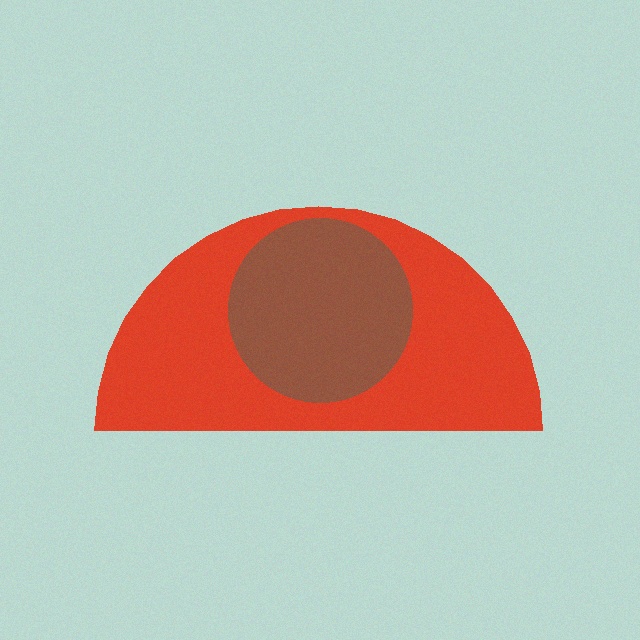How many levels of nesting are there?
2.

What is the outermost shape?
The red semicircle.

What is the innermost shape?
The brown circle.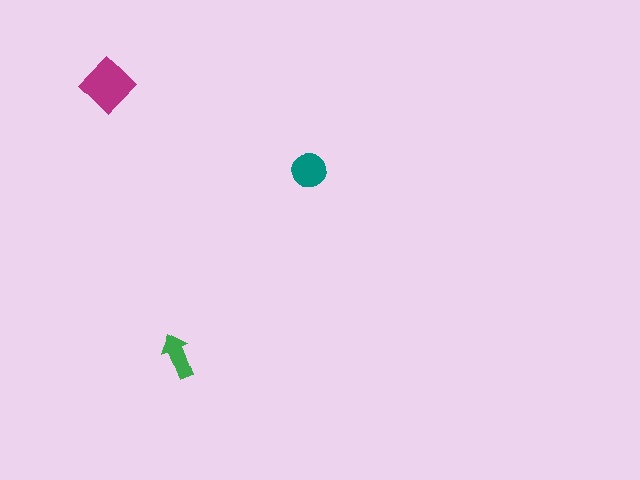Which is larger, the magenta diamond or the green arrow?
The magenta diamond.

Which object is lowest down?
The green arrow is bottommost.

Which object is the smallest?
The green arrow.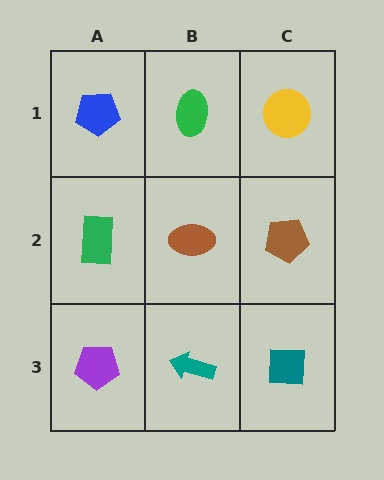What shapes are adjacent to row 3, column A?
A green rectangle (row 2, column A), a teal arrow (row 3, column B).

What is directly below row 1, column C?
A brown pentagon.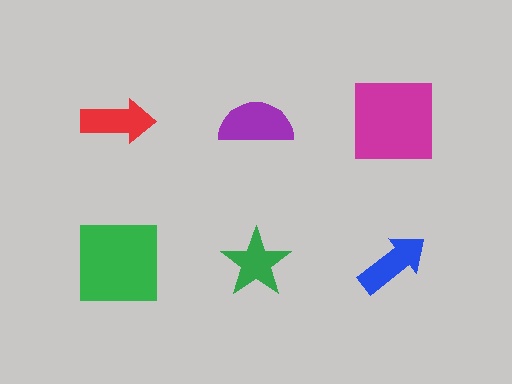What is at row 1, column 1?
A red arrow.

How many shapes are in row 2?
3 shapes.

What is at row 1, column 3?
A magenta square.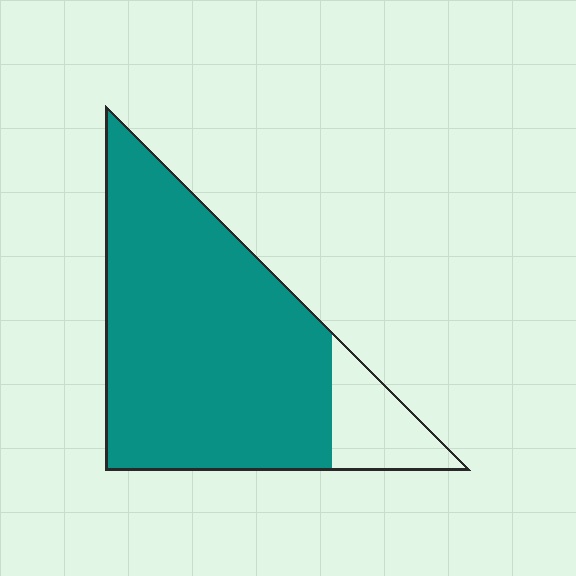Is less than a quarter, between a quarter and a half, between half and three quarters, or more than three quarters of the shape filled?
More than three quarters.